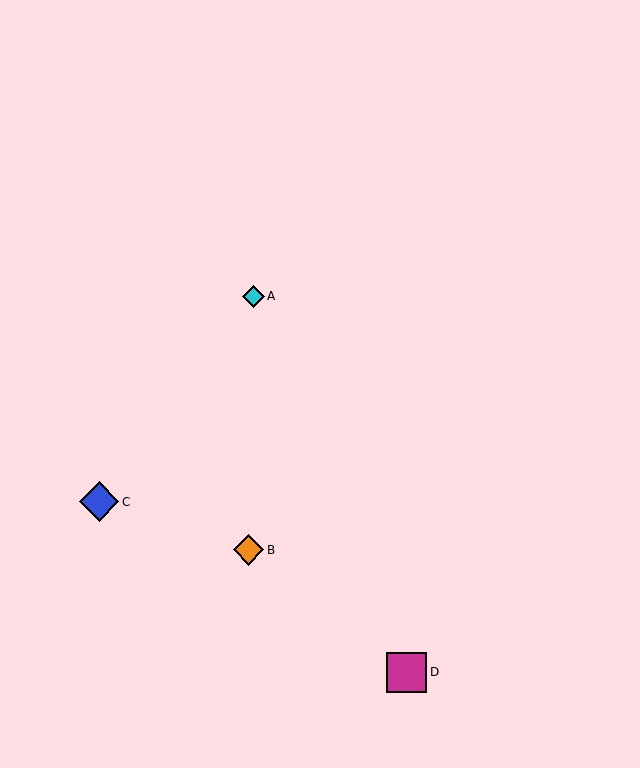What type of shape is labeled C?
Shape C is a blue diamond.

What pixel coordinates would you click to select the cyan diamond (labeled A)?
Click at (253, 296) to select the cyan diamond A.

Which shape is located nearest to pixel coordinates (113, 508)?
The blue diamond (labeled C) at (99, 502) is nearest to that location.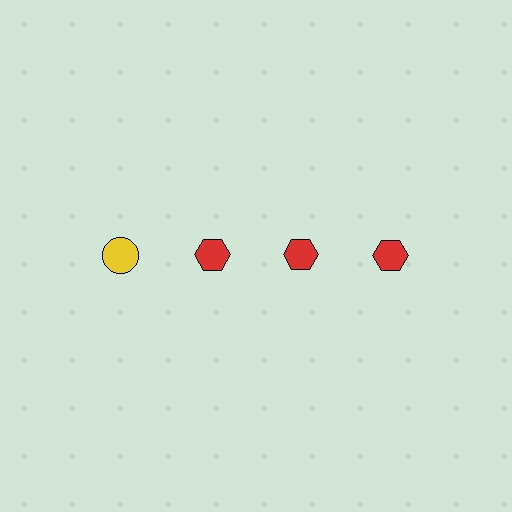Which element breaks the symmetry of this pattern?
The yellow circle in the top row, leftmost column breaks the symmetry. All other shapes are red hexagons.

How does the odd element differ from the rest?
It differs in both color (yellow instead of red) and shape (circle instead of hexagon).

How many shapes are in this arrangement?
There are 4 shapes arranged in a grid pattern.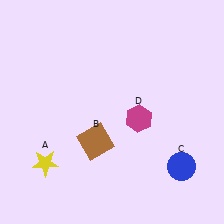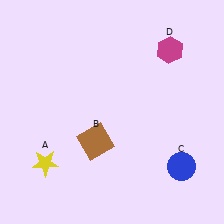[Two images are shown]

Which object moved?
The magenta hexagon (D) moved up.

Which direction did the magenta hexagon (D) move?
The magenta hexagon (D) moved up.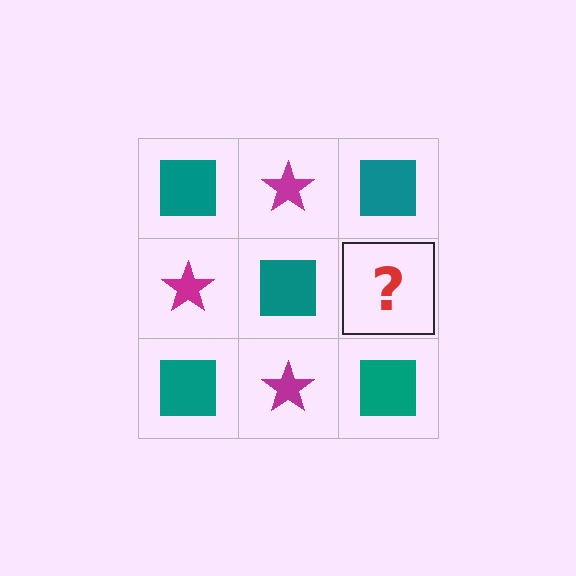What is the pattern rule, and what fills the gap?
The rule is that it alternates teal square and magenta star in a checkerboard pattern. The gap should be filled with a magenta star.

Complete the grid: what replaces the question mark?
The question mark should be replaced with a magenta star.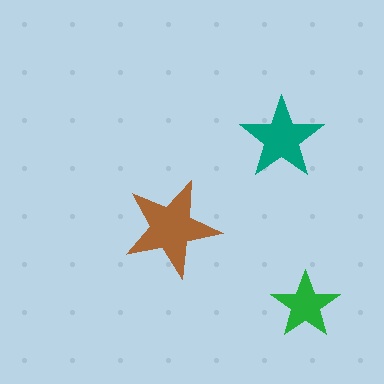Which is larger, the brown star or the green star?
The brown one.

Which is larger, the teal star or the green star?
The teal one.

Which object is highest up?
The teal star is topmost.